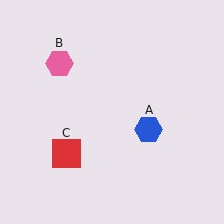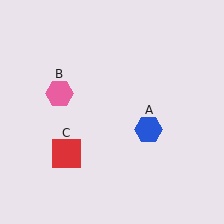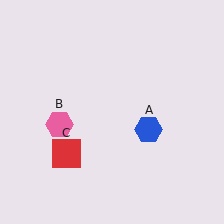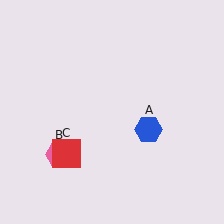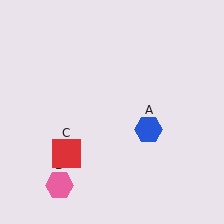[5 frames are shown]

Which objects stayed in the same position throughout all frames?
Blue hexagon (object A) and red square (object C) remained stationary.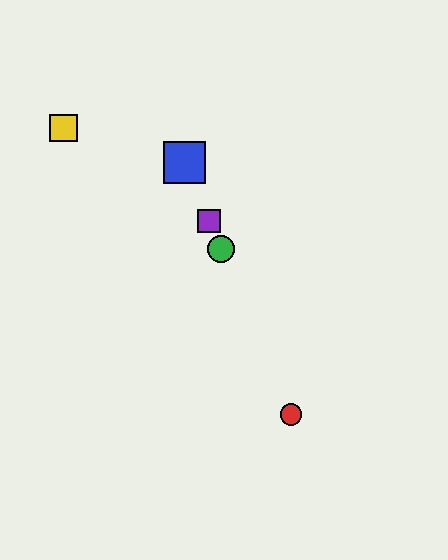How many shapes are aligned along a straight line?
4 shapes (the red circle, the blue square, the green circle, the purple square) are aligned along a straight line.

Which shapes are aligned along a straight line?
The red circle, the blue square, the green circle, the purple square are aligned along a straight line.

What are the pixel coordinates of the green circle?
The green circle is at (221, 249).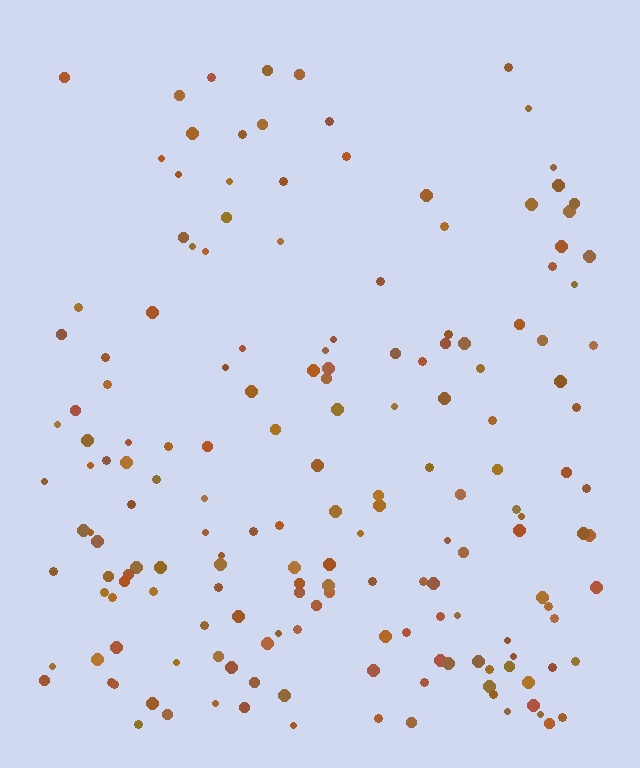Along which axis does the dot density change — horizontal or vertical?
Vertical.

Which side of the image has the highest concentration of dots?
The bottom.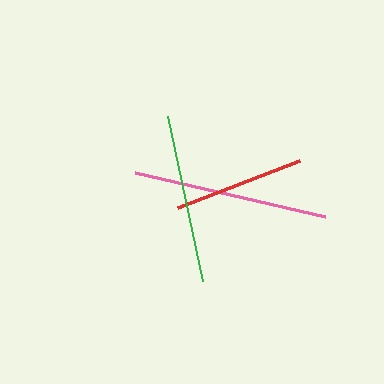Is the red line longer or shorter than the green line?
The green line is longer than the red line.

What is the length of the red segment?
The red segment is approximately 131 pixels long.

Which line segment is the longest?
The pink line is the longest at approximately 195 pixels.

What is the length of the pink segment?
The pink segment is approximately 195 pixels long.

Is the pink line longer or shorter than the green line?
The pink line is longer than the green line.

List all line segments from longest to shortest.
From longest to shortest: pink, green, red.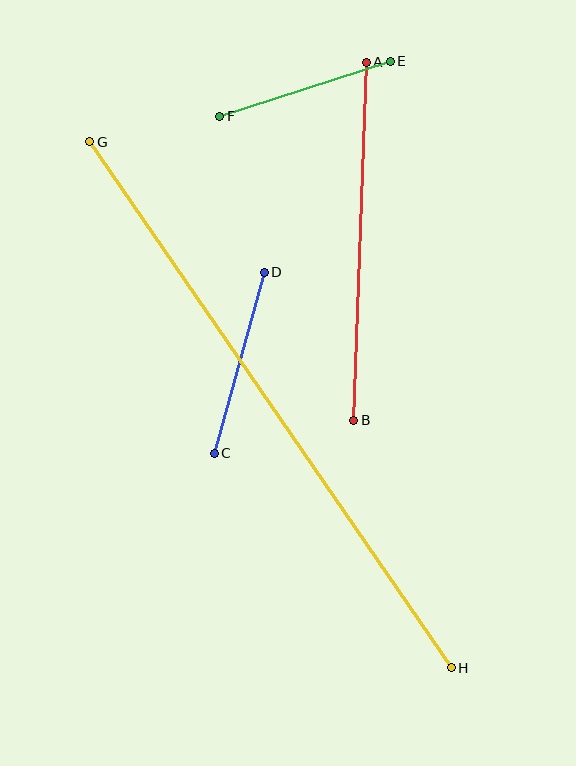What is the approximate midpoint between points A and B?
The midpoint is at approximately (360, 241) pixels.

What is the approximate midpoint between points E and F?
The midpoint is at approximately (305, 89) pixels.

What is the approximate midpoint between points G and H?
The midpoint is at approximately (270, 405) pixels.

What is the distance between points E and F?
The distance is approximately 179 pixels.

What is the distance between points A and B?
The distance is approximately 358 pixels.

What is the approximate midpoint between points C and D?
The midpoint is at approximately (239, 363) pixels.